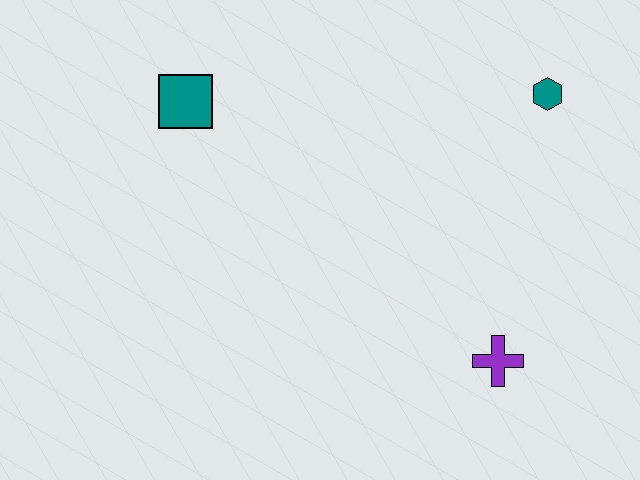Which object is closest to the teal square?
The teal hexagon is closest to the teal square.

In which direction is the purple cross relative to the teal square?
The purple cross is to the right of the teal square.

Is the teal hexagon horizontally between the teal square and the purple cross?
No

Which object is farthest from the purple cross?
The teal square is farthest from the purple cross.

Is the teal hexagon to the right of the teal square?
Yes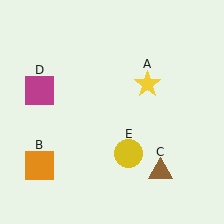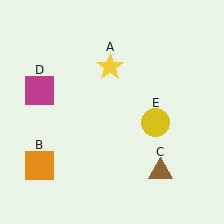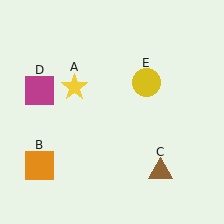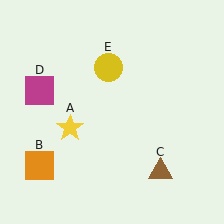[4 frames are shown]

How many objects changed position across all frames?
2 objects changed position: yellow star (object A), yellow circle (object E).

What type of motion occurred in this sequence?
The yellow star (object A), yellow circle (object E) rotated counterclockwise around the center of the scene.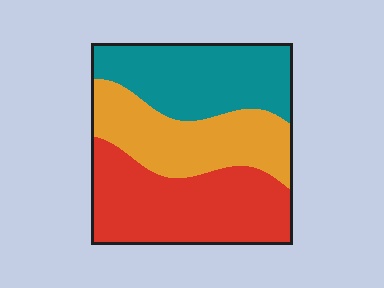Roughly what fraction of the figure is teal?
Teal covers 32% of the figure.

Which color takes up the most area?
Red, at roughly 40%.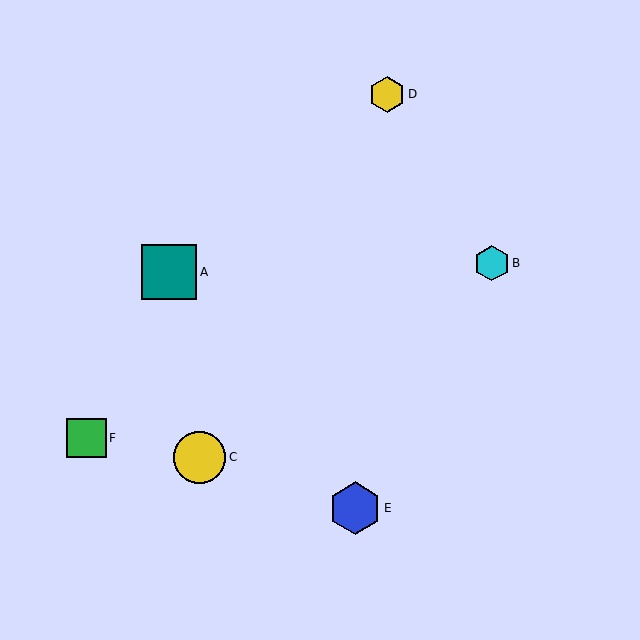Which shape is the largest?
The teal square (labeled A) is the largest.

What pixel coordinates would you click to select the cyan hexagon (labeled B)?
Click at (492, 263) to select the cyan hexagon B.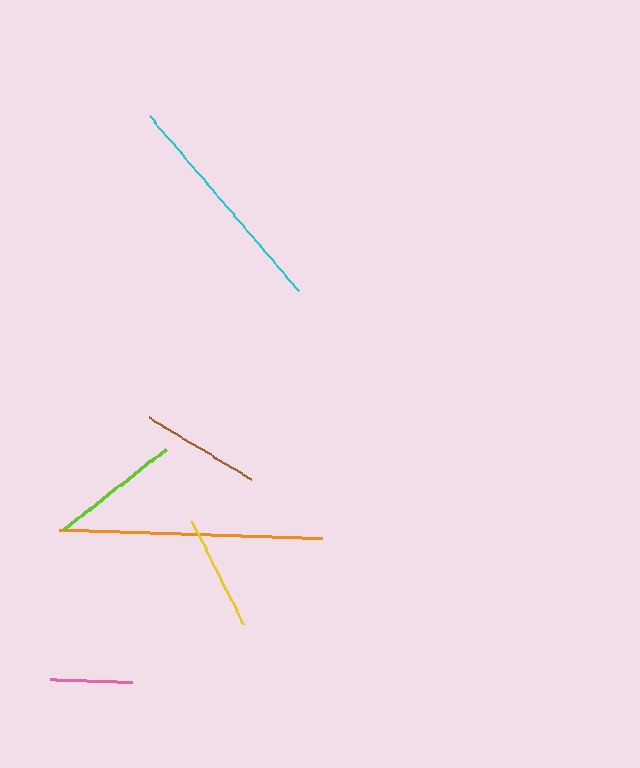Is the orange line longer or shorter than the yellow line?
The orange line is longer than the yellow line.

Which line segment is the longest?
The orange line is the longest at approximately 263 pixels.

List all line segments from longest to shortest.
From longest to shortest: orange, cyan, lime, brown, yellow, pink.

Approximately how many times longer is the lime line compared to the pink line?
The lime line is approximately 1.6 times the length of the pink line.